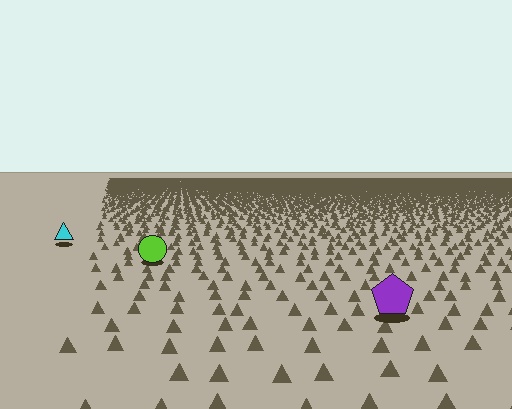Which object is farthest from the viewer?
The cyan triangle is farthest from the viewer. It appears smaller and the ground texture around it is denser.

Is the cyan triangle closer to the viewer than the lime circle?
No. The lime circle is closer — you can tell from the texture gradient: the ground texture is coarser near it.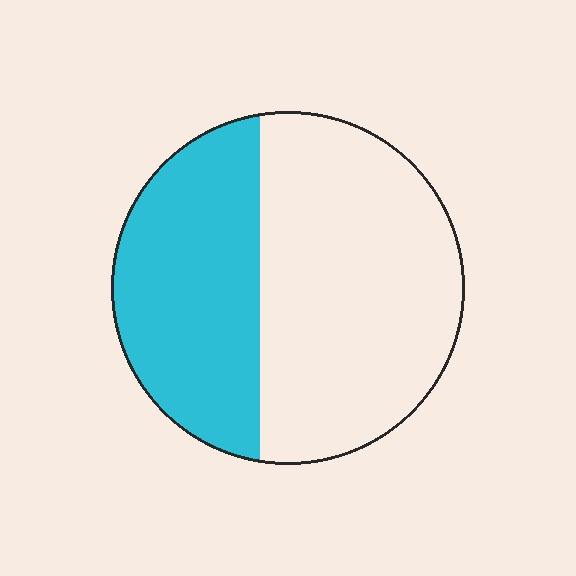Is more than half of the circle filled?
No.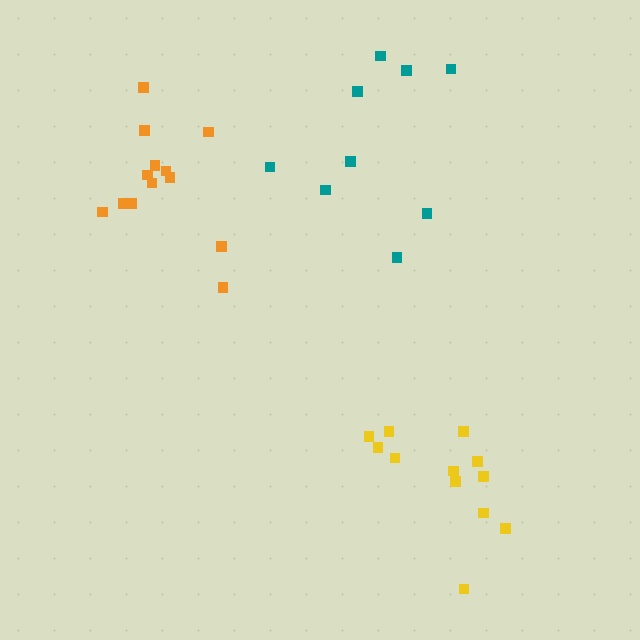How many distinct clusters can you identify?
There are 3 distinct clusters.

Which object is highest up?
The teal cluster is topmost.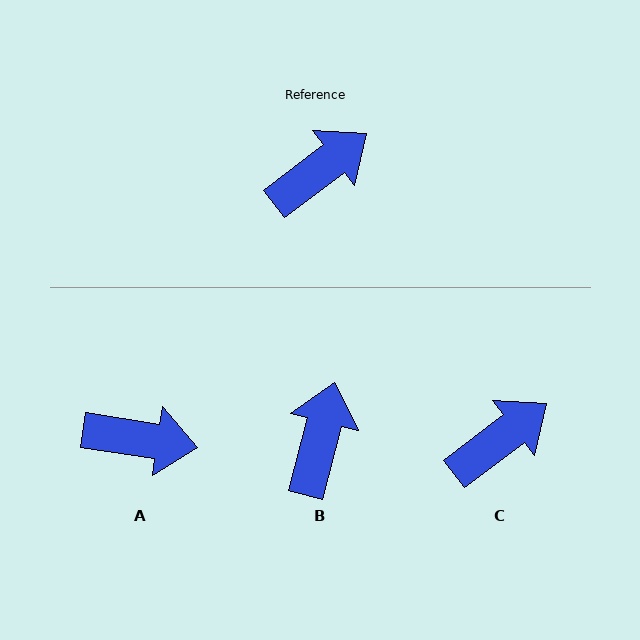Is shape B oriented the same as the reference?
No, it is off by about 38 degrees.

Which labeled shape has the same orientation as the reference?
C.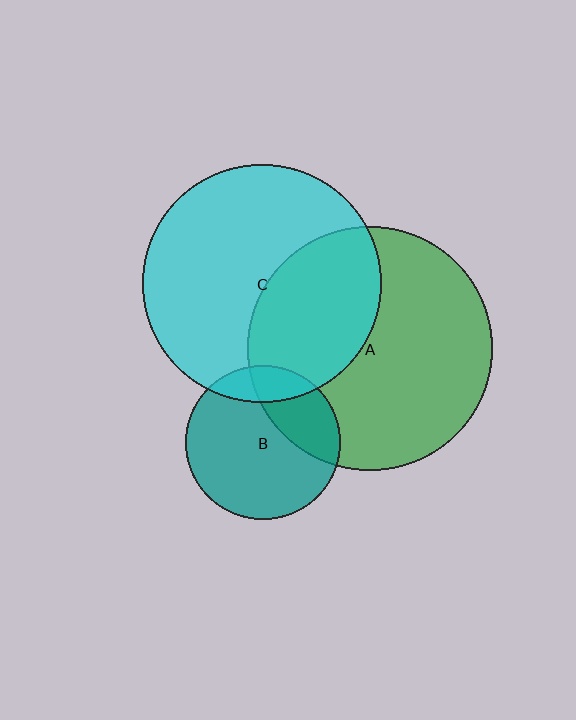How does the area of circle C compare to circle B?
Approximately 2.4 times.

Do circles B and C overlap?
Yes.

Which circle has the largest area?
Circle A (green).